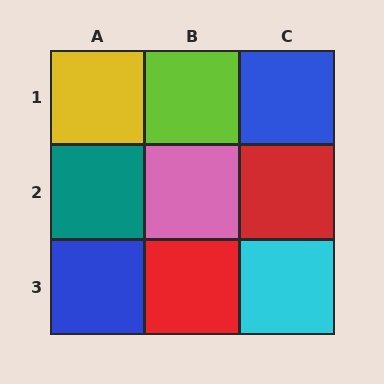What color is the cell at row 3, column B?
Red.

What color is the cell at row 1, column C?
Blue.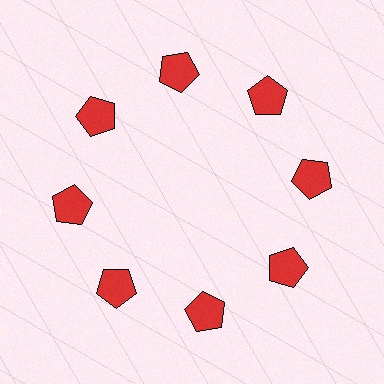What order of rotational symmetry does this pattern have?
This pattern has 8-fold rotational symmetry.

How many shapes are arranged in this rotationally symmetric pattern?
There are 8 shapes, arranged in 8 groups of 1.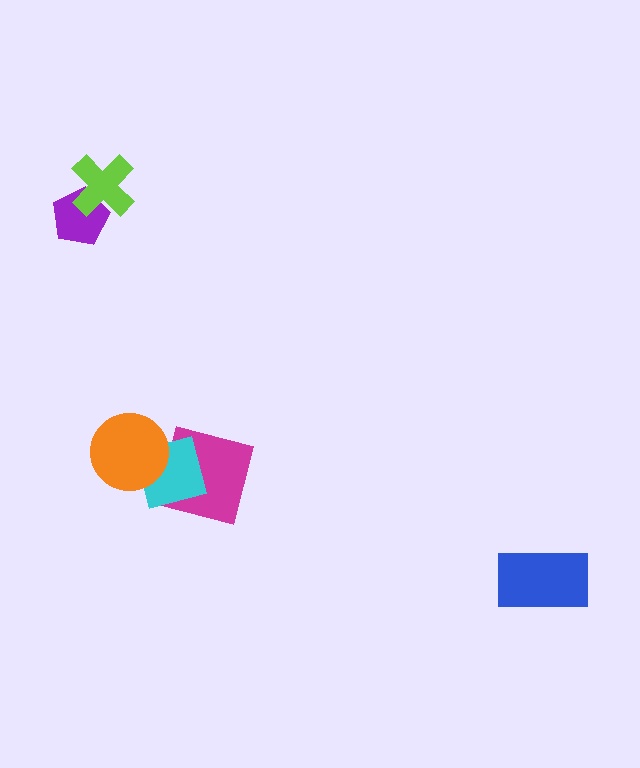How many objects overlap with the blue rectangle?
0 objects overlap with the blue rectangle.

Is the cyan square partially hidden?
Yes, it is partially covered by another shape.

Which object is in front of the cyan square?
The orange circle is in front of the cyan square.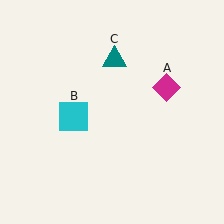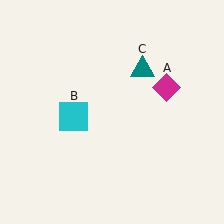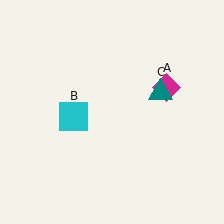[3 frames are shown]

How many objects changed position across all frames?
1 object changed position: teal triangle (object C).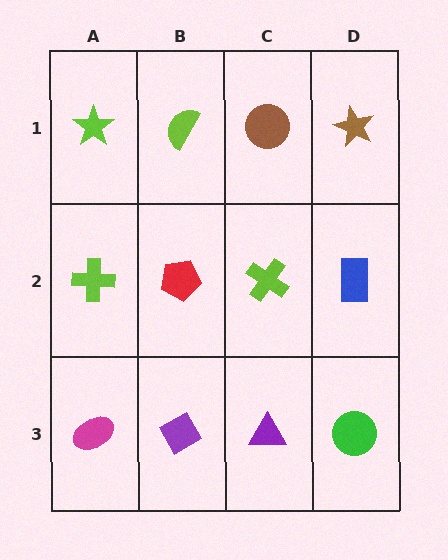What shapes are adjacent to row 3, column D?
A blue rectangle (row 2, column D), a purple triangle (row 3, column C).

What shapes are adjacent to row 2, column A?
A lime star (row 1, column A), a magenta ellipse (row 3, column A), a red pentagon (row 2, column B).